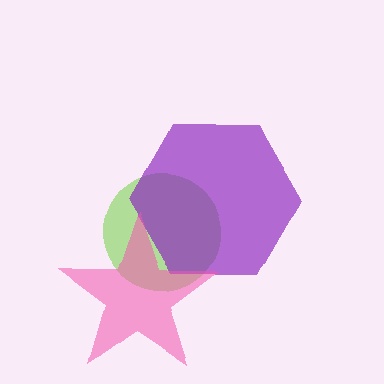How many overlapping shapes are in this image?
There are 3 overlapping shapes in the image.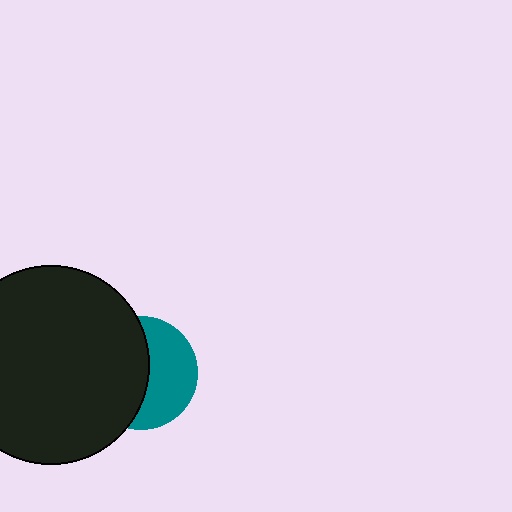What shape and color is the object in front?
The object in front is a black circle.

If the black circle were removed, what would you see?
You would see the complete teal circle.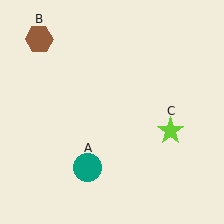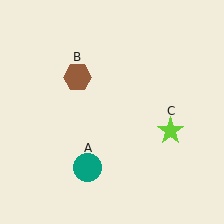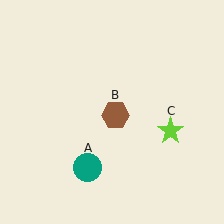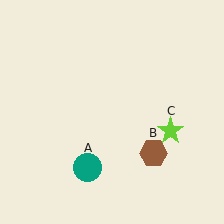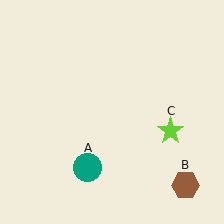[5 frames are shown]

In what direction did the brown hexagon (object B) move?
The brown hexagon (object B) moved down and to the right.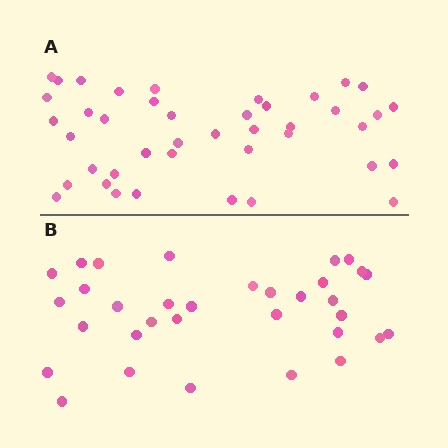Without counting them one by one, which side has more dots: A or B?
Region A (the top region) has more dots.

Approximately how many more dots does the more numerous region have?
Region A has roughly 8 or so more dots than region B.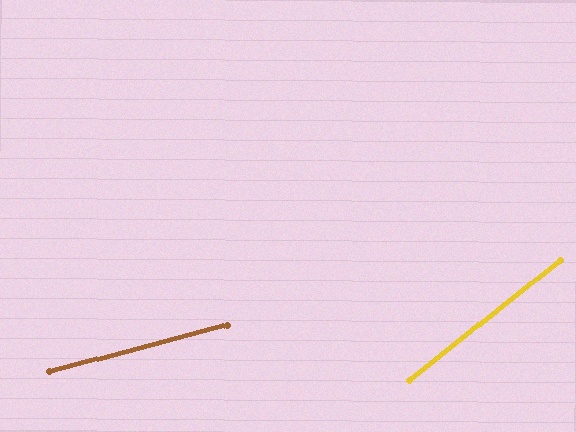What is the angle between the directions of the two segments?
Approximately 24 degrees.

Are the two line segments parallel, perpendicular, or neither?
Neither parallel nor perpendicular — they differ by about 24°.